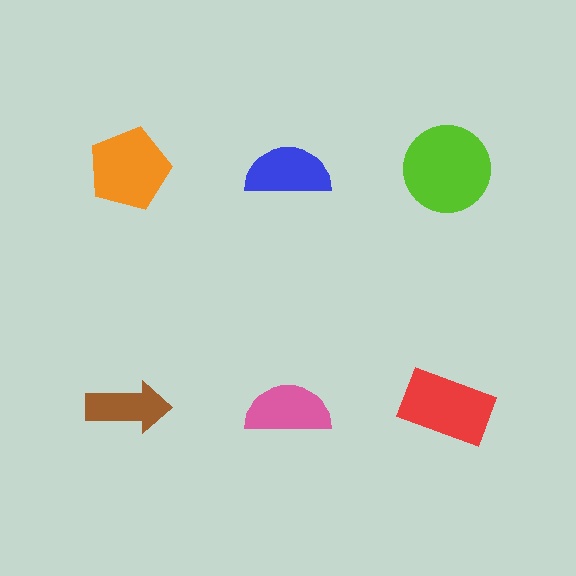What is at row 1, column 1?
An orange pentagon.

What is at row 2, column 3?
A red rectangle.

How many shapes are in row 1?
3 shapes.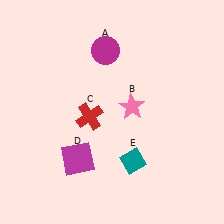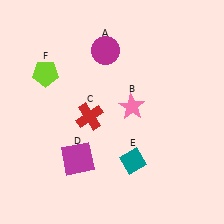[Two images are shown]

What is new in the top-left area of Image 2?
A lime pentagon (F) was added in the top-left area of Image 2.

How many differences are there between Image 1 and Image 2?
There is 1 difference between the two images.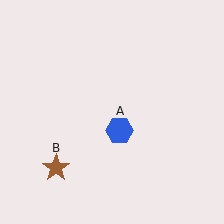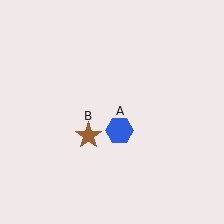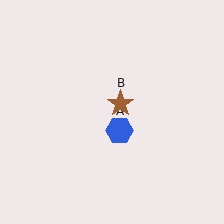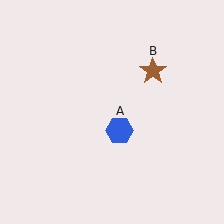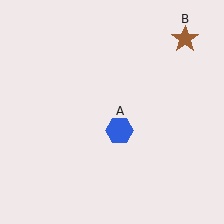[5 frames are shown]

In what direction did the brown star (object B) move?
The brown star (object B) moved up and to the right.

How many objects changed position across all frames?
1 object changed position: brown star (object B).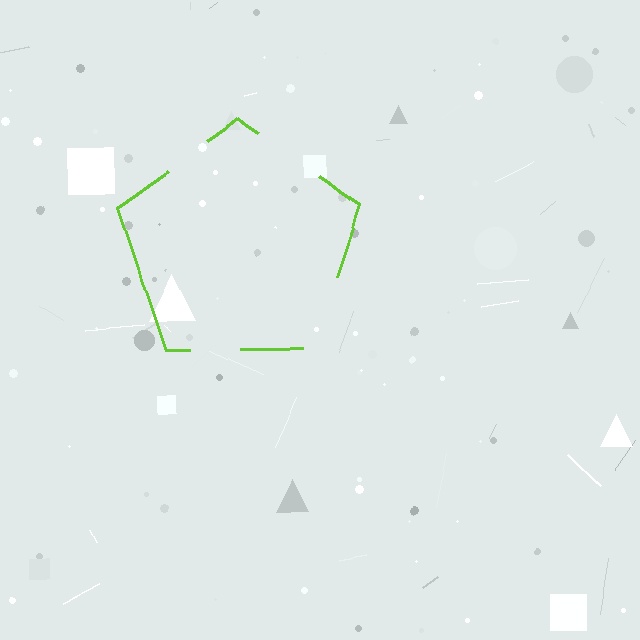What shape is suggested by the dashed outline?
The dashed outline suggests a pentagon.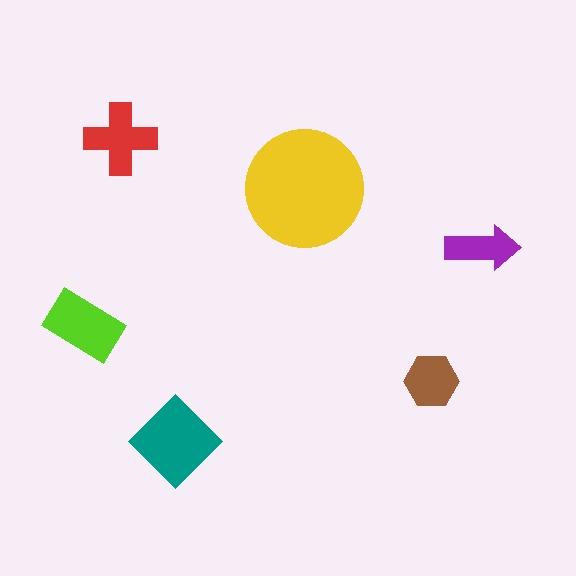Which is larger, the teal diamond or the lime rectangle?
The teal diamond.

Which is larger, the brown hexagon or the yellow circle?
The yellow circle.